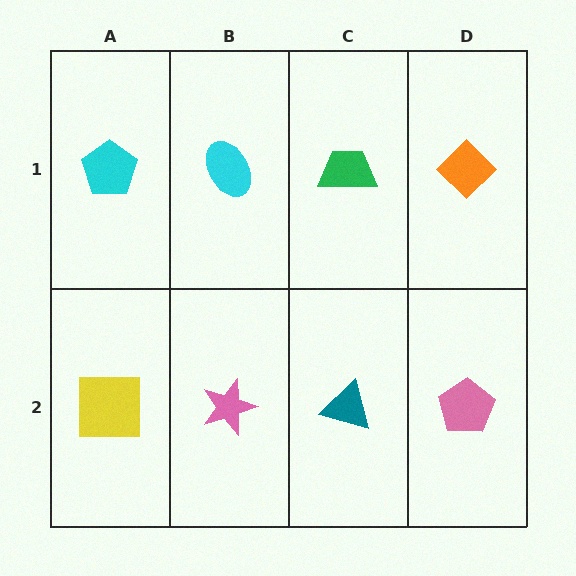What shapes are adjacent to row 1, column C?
A teal triangle (row 2, column C), a cyan ellipse (row 1, column B), an orange diamond (row 1, column D).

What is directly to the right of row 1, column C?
An orange diamond.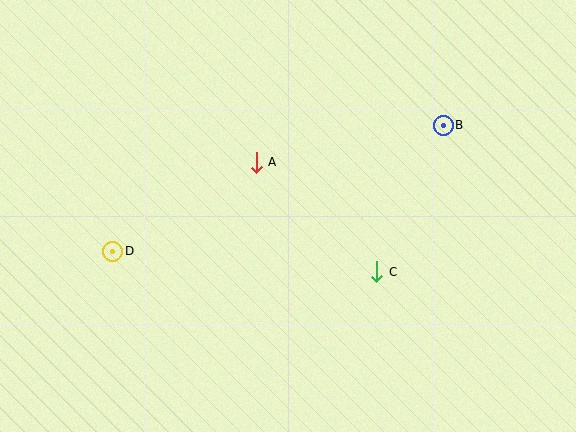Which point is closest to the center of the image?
Point A at (256, 162) is closest to the center.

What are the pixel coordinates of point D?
Point D is at (113, 251).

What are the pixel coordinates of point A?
Point A is at (256, 162).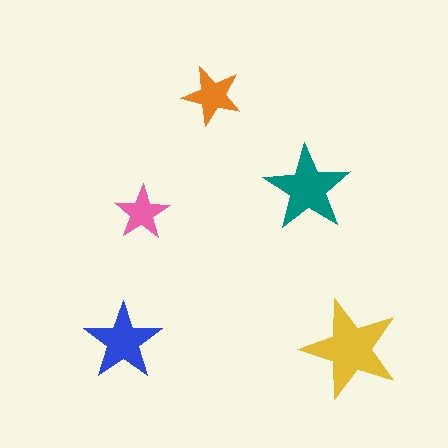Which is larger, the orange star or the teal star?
The teal one.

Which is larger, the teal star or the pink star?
The teal one.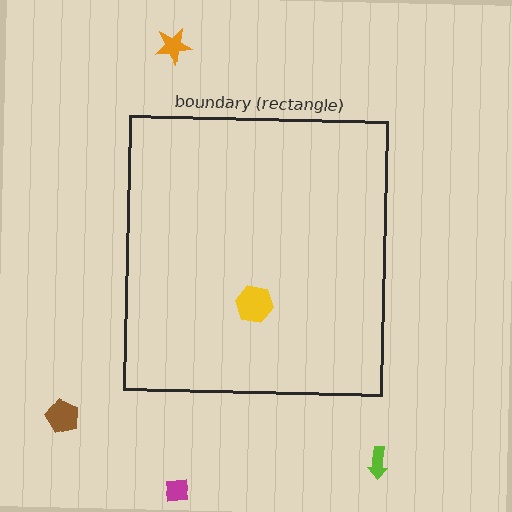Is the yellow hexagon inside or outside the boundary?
Inside.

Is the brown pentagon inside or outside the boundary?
Outside.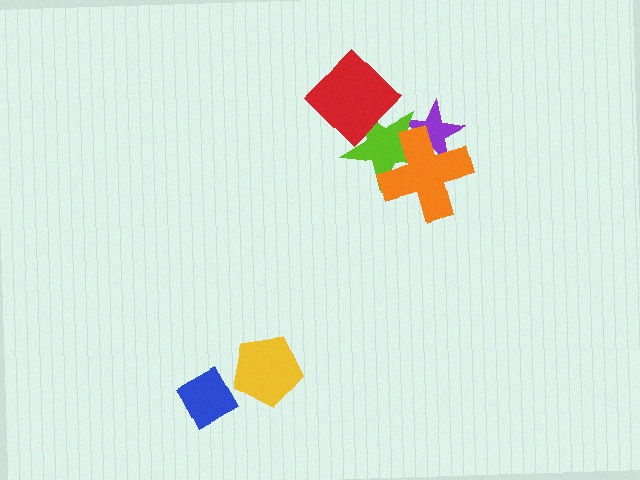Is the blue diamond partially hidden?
No, no other shape covers it.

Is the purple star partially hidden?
Yes, it is partially covered by another shape.